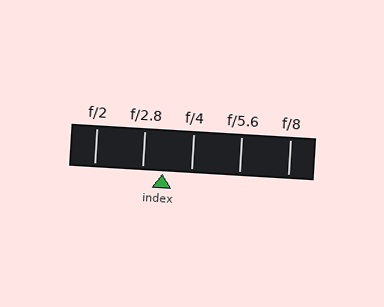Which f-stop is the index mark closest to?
The index mark is closest to f/2.8.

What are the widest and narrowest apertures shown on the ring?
The widest aperture shown is f/2 and the narrowest is f/8.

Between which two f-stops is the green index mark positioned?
The index mark is between f/2.8 and f/4.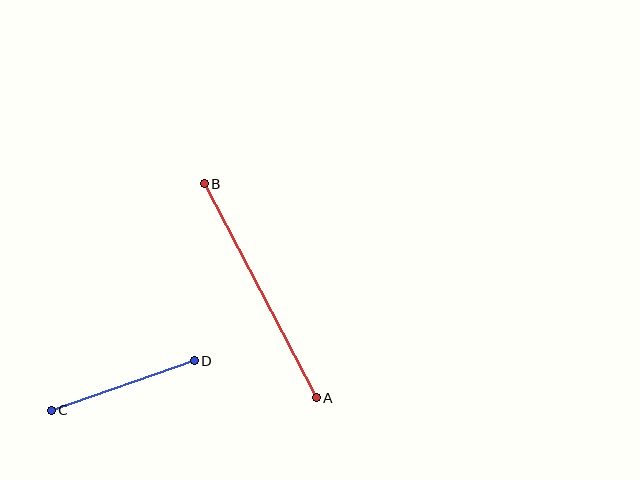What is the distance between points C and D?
The distance is approximately 151 pixels.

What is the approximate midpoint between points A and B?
The midpoint is at approximately (260, 291) pixels.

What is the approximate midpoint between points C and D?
The midpoint is at approximately (123, 385) pixels.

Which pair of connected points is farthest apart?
Points A and B are farthest apart.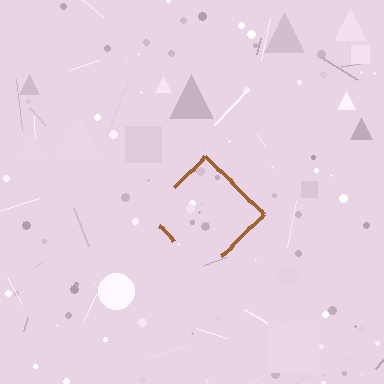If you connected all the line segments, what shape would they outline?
They would outline a diamond.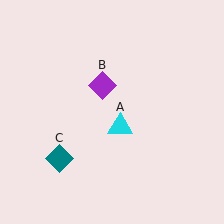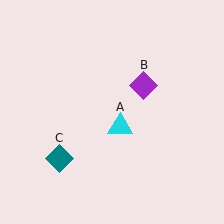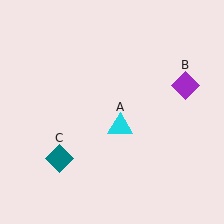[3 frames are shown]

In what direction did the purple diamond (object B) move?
The purple diamond (object B) moved right.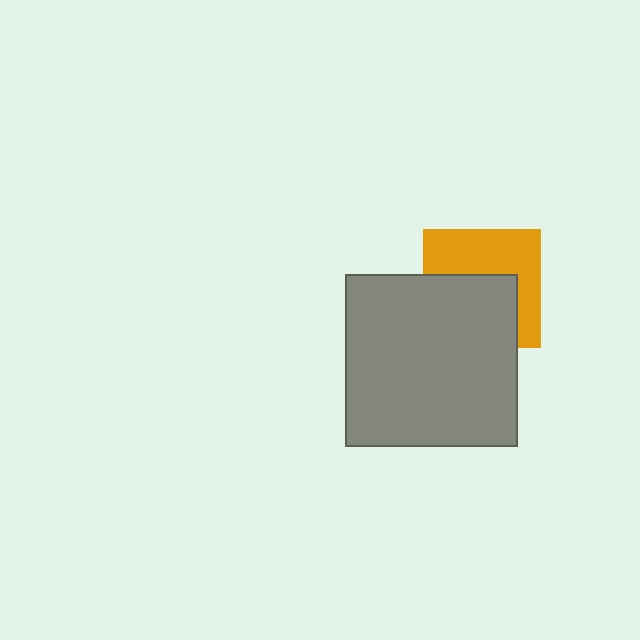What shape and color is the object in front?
The object in front is a gray square.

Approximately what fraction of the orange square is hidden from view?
Roughly 50% of the orange square is hidden behind the gray square.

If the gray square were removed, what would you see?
You would see the complete orange square.